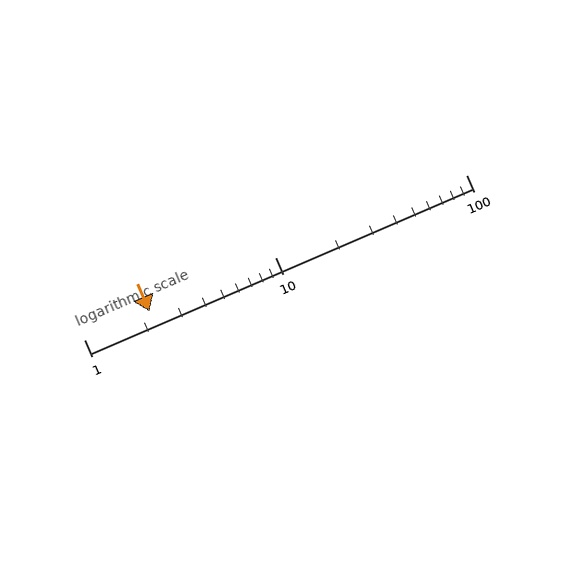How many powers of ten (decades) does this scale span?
The scale spans 2 decades, from 1 to 100.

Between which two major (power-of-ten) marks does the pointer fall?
The pointer is between 1 and 10.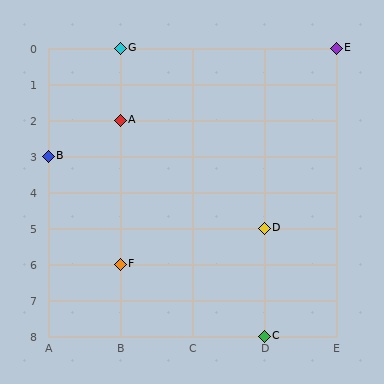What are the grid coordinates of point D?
Point D is at grid coordinates (D, 5).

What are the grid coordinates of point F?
Point F is at grid coordinates (B, 6).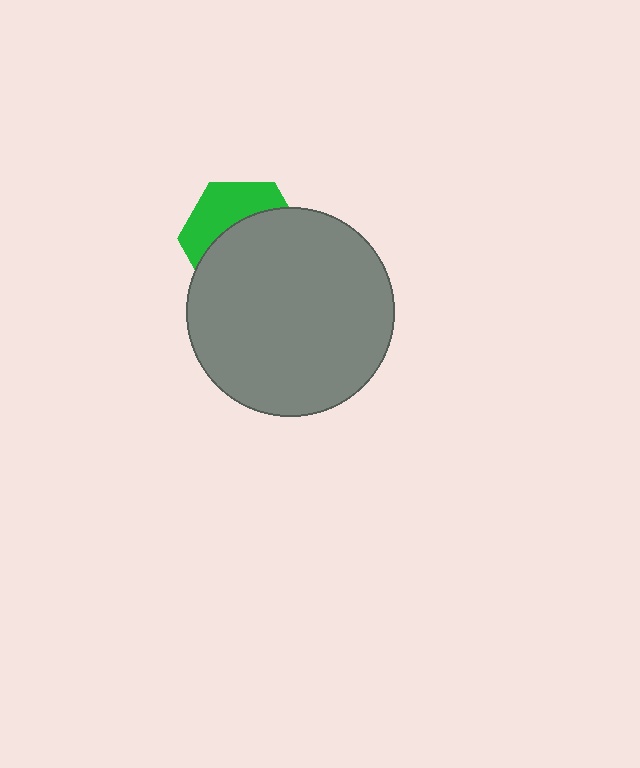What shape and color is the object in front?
The object in front is a gray circle.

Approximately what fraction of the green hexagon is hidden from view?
Roughly 62% of the green hexagon is hidden behind the gray circle.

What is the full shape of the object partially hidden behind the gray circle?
The partially hidden object is a green hexagon.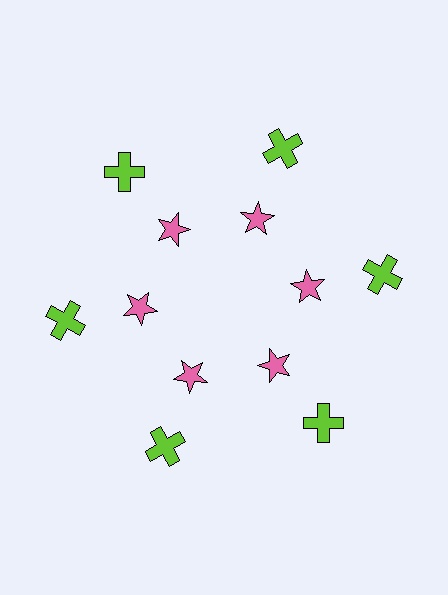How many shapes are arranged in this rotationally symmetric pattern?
There are 12 shapes, arranged in 6 groups of 2.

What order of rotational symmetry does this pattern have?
This pattern has 6-fold rotational symmetry.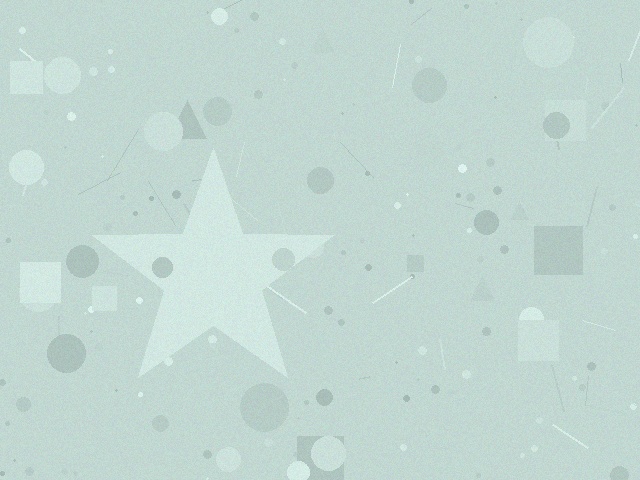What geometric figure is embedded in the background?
A star is embedded in the background.